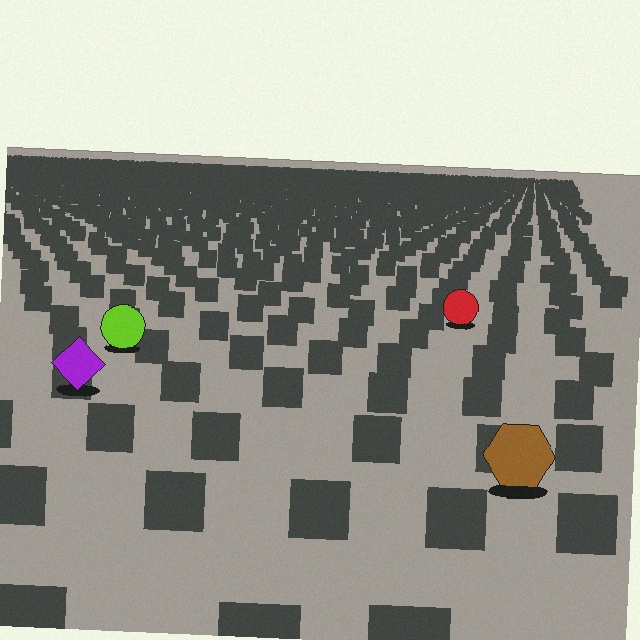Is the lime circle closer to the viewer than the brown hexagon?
No. The brown hexagon is closer — you can tell from the texture gradient: the ground texture is coarser near it.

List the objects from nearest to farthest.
From nearest to farthest: the brown hexagon, the purple diamond, the lime circle, the red circle.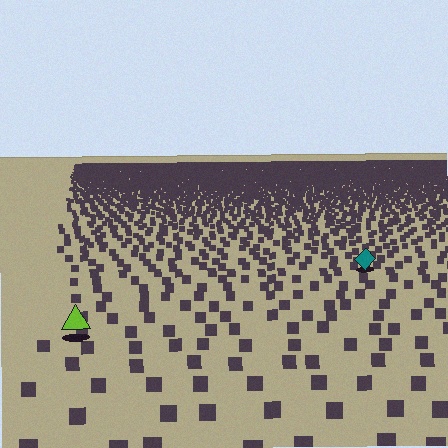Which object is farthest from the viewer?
The teal diamond is farthest from the viewer. It appears smaller and the ground texture around it is denser.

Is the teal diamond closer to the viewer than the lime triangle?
No. The lime triangle is closer — you can tell from the texture gradient: the ground texture is coarser near it.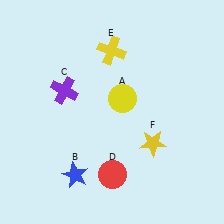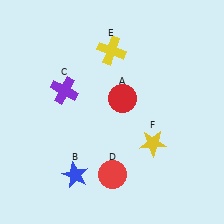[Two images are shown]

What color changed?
The circle (A) changed from yellow in Image 1 to red in Image 2.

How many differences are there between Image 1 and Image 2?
There is 1 difference between the two images.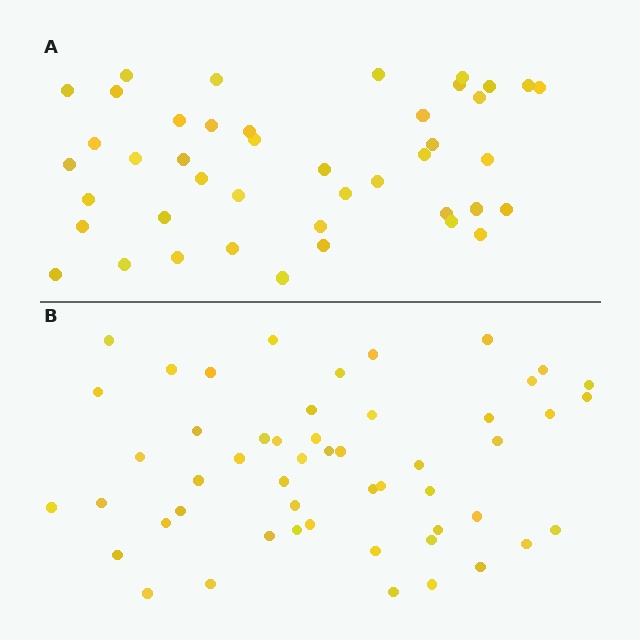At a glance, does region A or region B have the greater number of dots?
Region B (the bottom region) has more dots.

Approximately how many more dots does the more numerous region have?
Region B has roughly 8 or so more dots than region A.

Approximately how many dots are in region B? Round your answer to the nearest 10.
About 50 dots. (The exact count is 52, which rounds to 50.)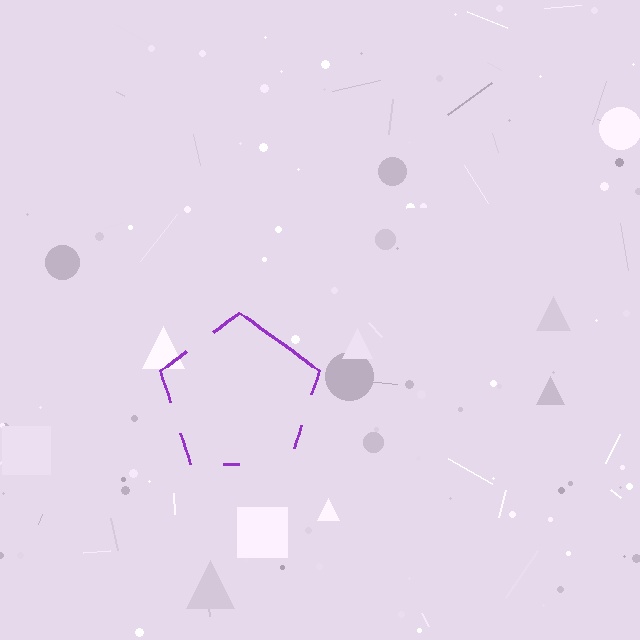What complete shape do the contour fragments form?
The contour fragments form a pentagon.